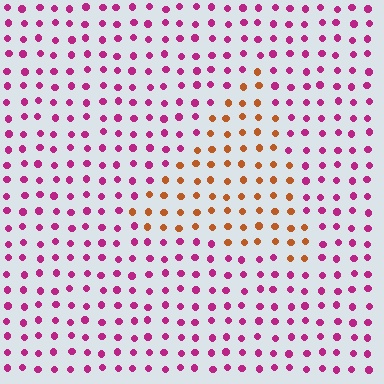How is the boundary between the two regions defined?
The boundary is defined purely by a slight shift in hue (about 61 degrees). Spacing, size, and orientation are identical on both sides.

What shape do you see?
I see a triangle.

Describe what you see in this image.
The image is filled with small magenta elements in a uniform arrangement. A triangle-shaped region is visible where the elements are tinted to a slightly different hue, forming a subtle color boundary.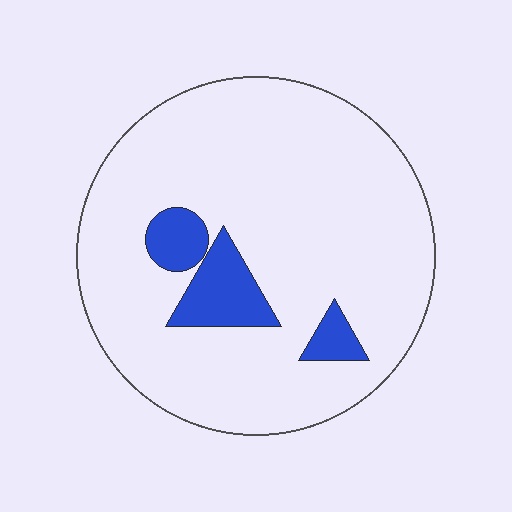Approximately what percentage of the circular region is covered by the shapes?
Approximately 10%.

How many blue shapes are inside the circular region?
3.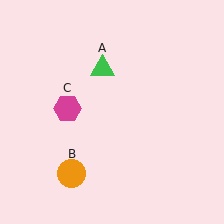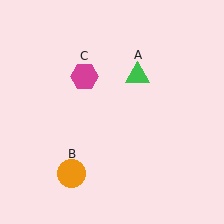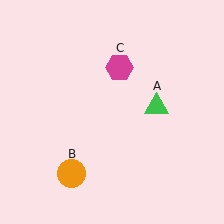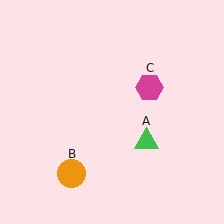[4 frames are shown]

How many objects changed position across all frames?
2 objects changed position: green triangle (object A), magenta hexagon (object C).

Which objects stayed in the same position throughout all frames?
Orange circle (object B) remained stationary.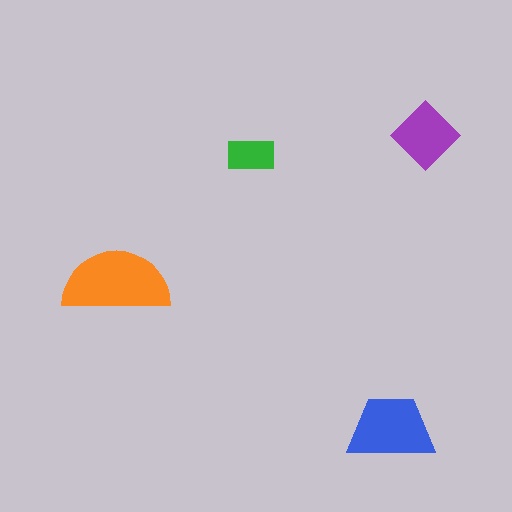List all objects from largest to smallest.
The orange semicircle, the blue trapezoid, the purple diamond, the green rectangle.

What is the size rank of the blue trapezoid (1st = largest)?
2nd.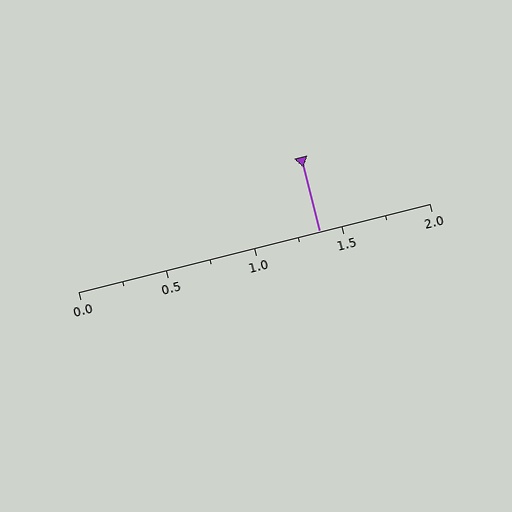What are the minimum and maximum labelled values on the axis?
The axis runs from 0.0 to 2.0.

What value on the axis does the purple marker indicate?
The marker indicates approximately 1.38.